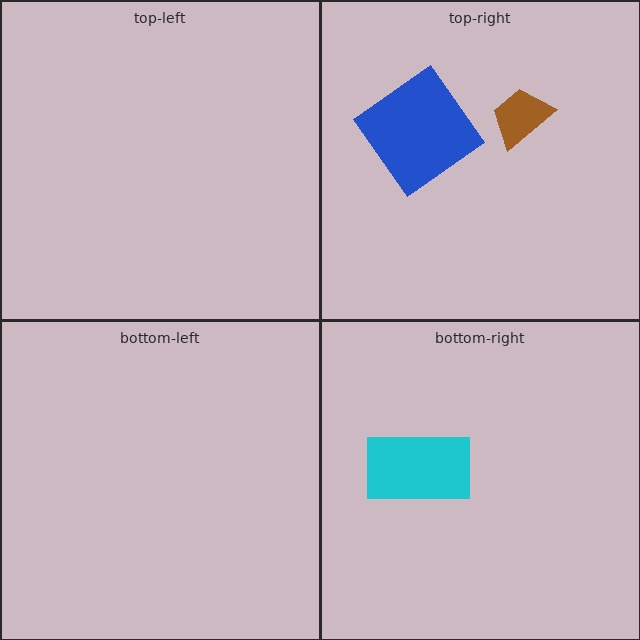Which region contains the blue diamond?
The top-right region.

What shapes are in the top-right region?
The blue diamond, the brown trapezoid.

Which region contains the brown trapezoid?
The top-right region.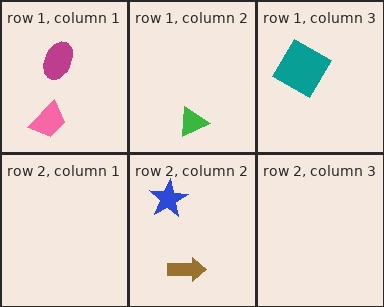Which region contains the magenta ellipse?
The row 1, column 1 region.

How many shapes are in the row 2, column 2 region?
2.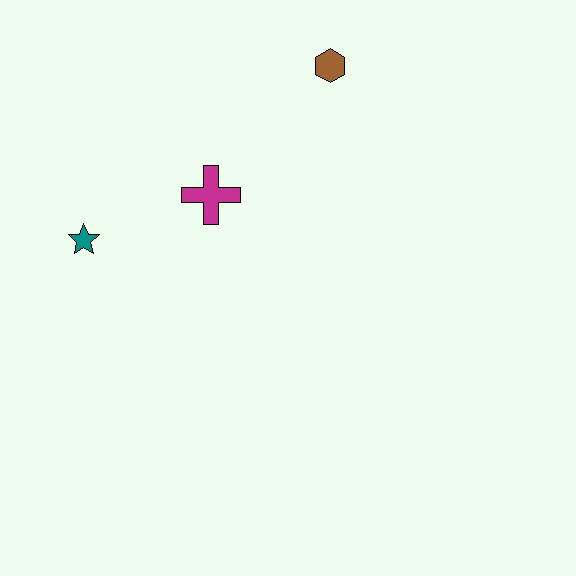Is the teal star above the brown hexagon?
No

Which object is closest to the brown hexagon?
The magenta cross is closest to the brown hexagon.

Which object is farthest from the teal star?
The brown hexagon is farthest from the teal star.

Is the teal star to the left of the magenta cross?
Yes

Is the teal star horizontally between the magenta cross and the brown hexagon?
No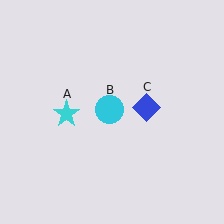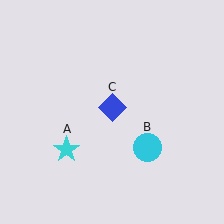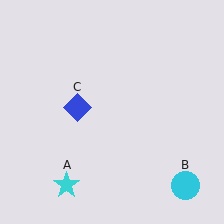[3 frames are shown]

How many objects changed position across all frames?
3 objects changed position: cyan star (object A), cyan circle (object B), blue diamond (object C).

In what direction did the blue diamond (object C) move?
The blue diamond (object C) moved left.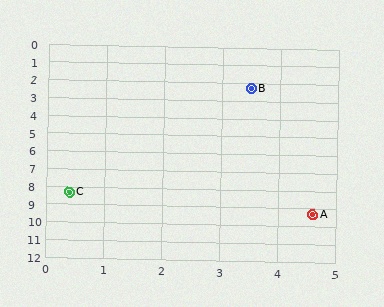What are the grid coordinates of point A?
Point A is at approximately (4.6, 9.3).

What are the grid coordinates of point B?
Point B is at approximately (3.5, 2.3).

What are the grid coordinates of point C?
Point C is at approximately (0.4, 8.3).